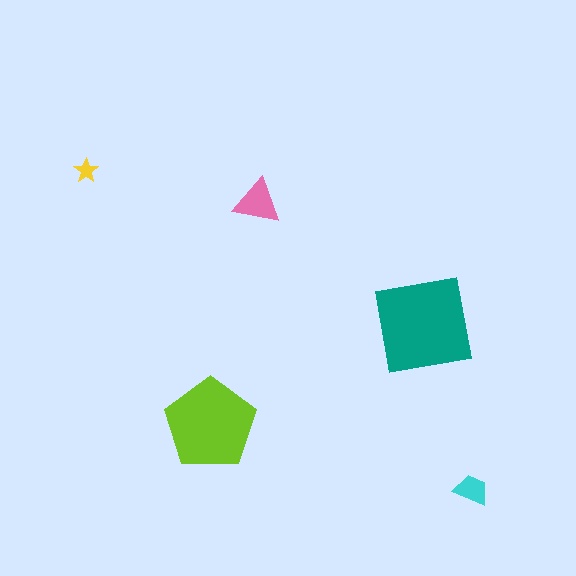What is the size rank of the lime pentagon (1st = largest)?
2nd.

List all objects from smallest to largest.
The yellow star, the cyan trapezoid, the pink triangle, the lime pentagon, the teal square.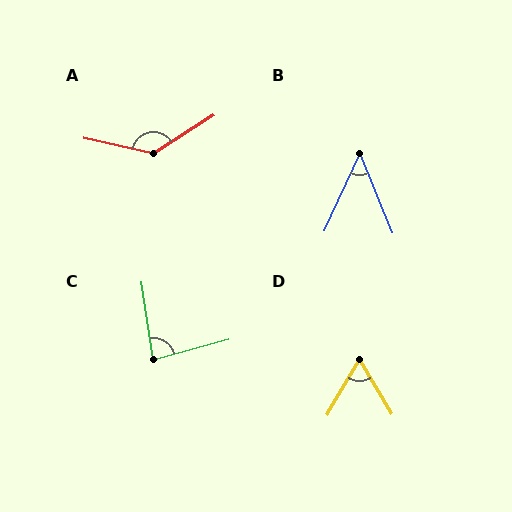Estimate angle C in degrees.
Approximately 83 degrees.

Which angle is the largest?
A, at approximately 135 degrees.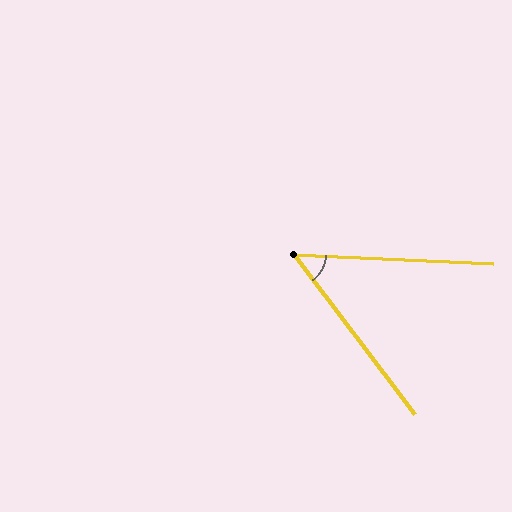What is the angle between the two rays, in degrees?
Approximately 50 degrees.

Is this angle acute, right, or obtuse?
It is acute.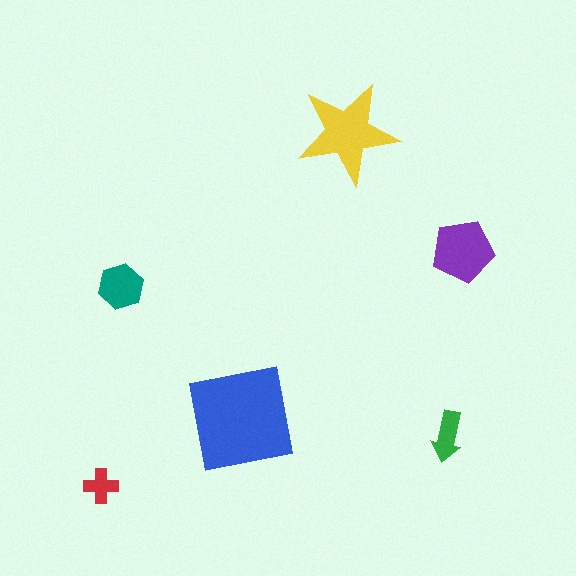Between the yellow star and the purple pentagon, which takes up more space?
The yellow star.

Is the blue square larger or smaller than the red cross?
Larger.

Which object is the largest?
The blue square.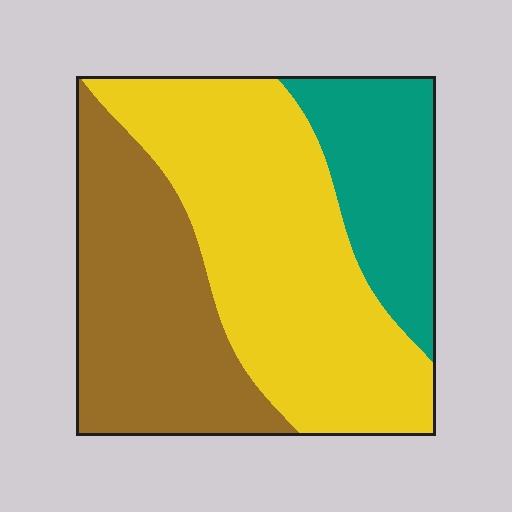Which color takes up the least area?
Teal, at roughly 20%.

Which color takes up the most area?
Yellow, at roughly 45%.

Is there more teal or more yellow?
Yellow.